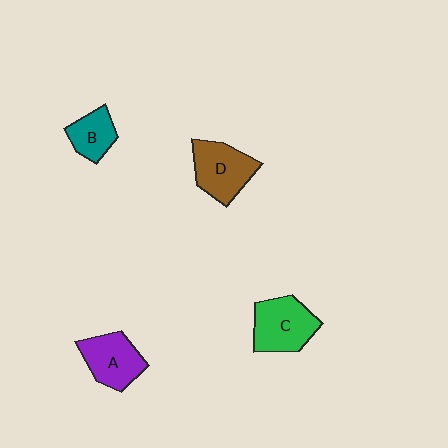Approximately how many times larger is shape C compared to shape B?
Approximately 1.6 times.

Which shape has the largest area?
Shape C (green).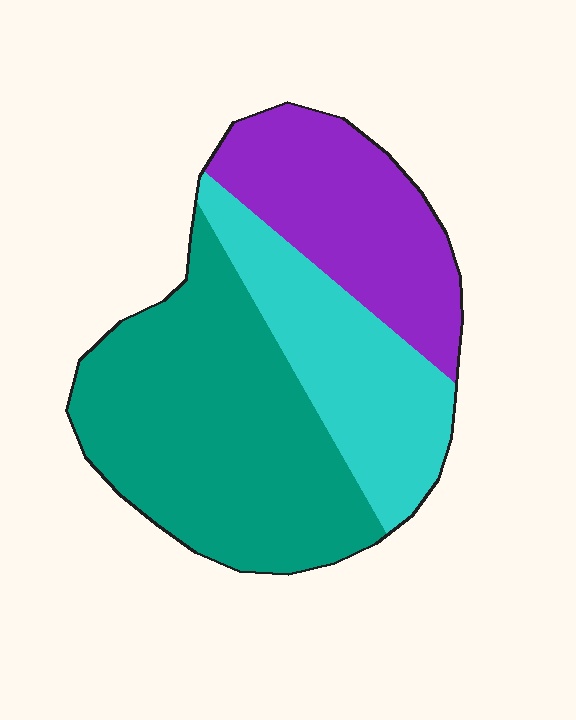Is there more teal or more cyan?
Teal.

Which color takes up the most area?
Teal, at roughly 45%.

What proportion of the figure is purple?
Purple covers around 25% of the figure.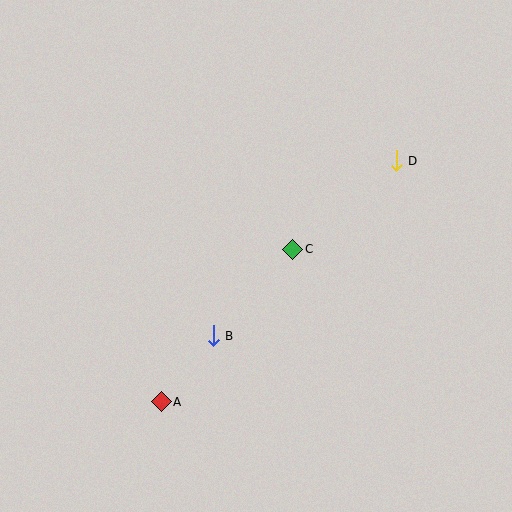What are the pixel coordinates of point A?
Point A is at (161, 402).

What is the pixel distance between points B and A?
The distance between B and A is 84 pixels.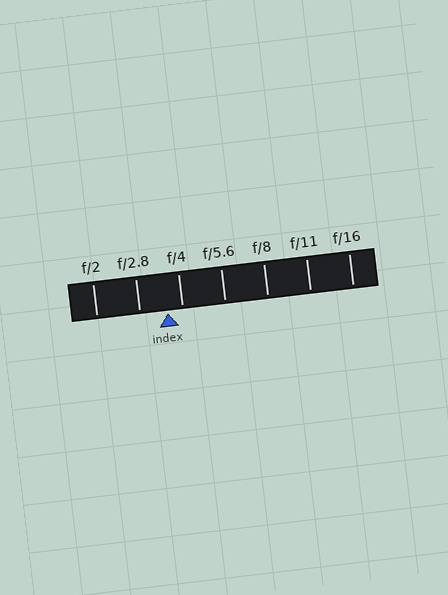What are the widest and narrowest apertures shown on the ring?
The widest aperture shown is f/2 and the narrowest is f/16.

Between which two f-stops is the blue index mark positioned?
The index mark is between f/2.8 and f/4.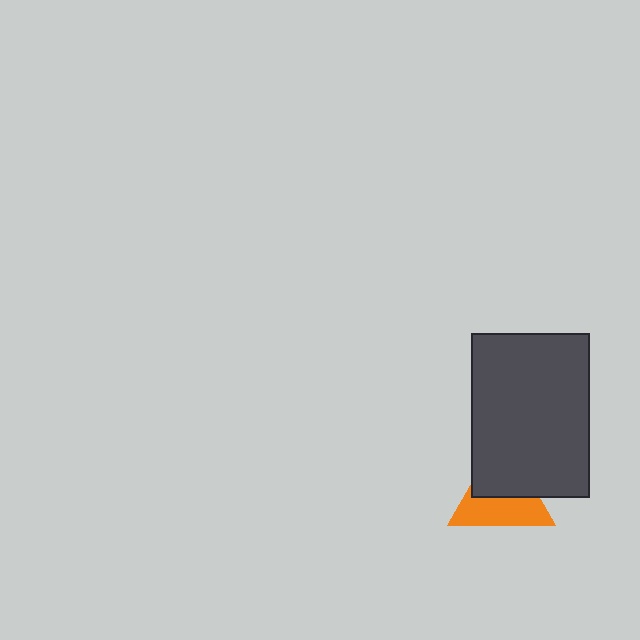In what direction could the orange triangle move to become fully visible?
The orange triangle could move down. That would shift it out from behind the dark gray rectangle entirely.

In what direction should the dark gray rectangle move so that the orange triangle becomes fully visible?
The dark gray rectangle should move up. That is the shortest direction to clear the overlap and leave the orange triangle fully visible.